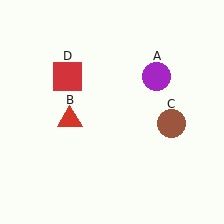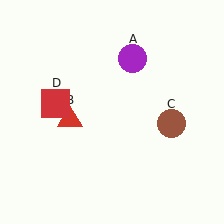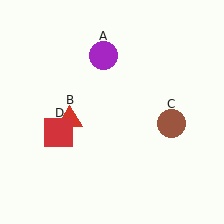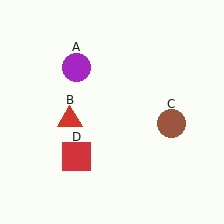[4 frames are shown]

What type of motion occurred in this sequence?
The purple circle (object A), red square (object D) rotated counterclockwise around the center of the scene.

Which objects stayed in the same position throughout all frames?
Red triangle (object B) and brown circle (object C) remained stationary.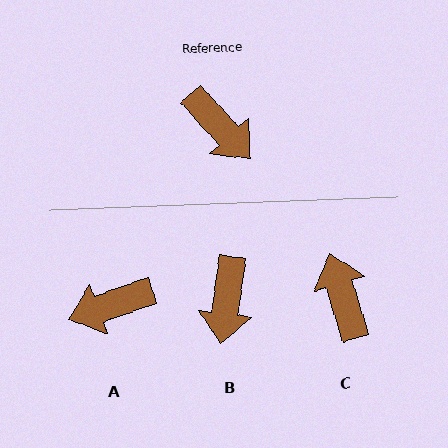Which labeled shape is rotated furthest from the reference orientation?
C, about 154 degrees away.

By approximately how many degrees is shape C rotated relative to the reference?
Approximately 154 degrees counter-clockwise.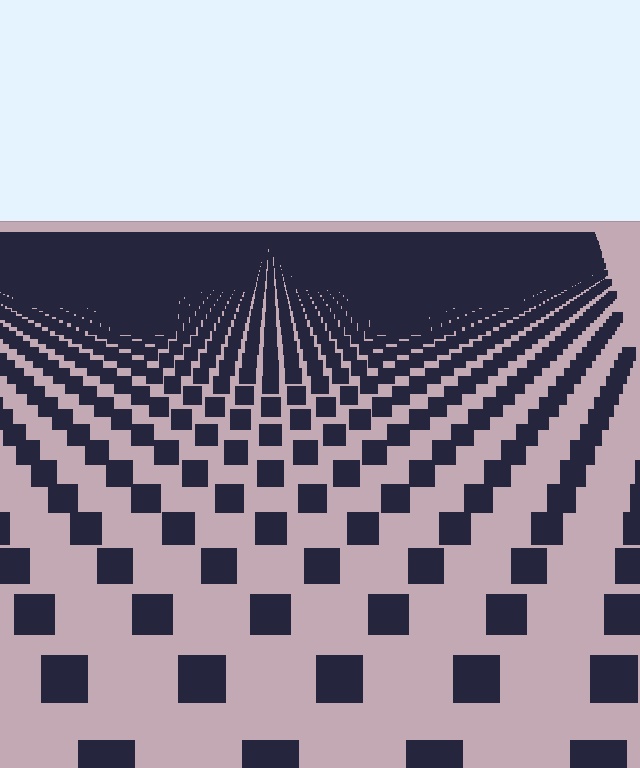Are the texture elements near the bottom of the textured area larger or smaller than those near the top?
Larger. Near the bottom, elements are closer to the viewer and appear at a bigger on-screen size.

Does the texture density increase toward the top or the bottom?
Density increases toward the top.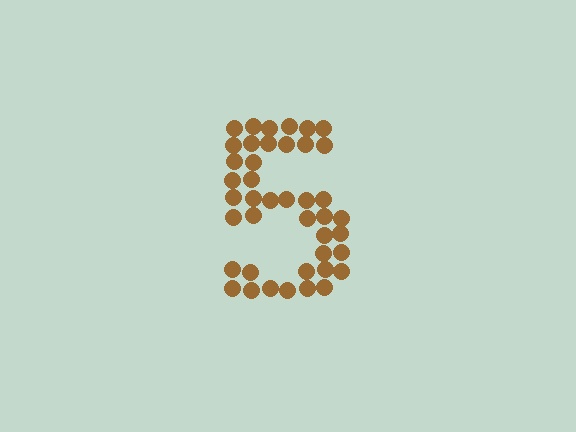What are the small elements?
The small elements are circles.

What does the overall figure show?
The overall figure shows the digit 5.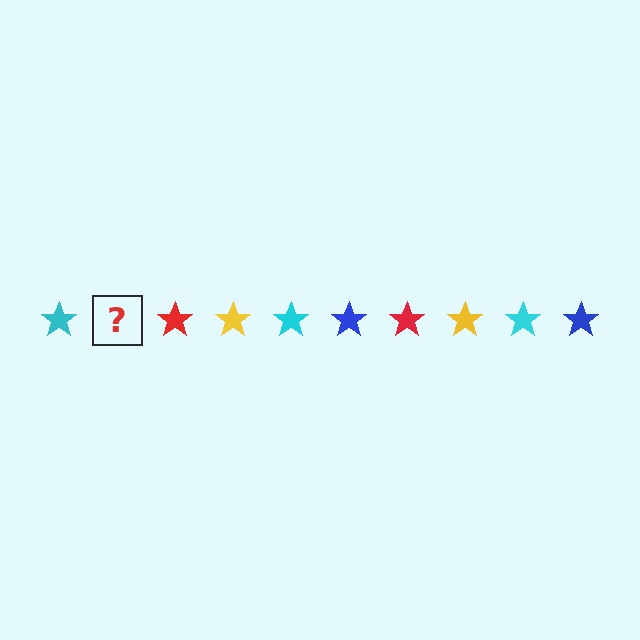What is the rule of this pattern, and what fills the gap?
The rule is that the pattern cycles through cyan, blue, red, yellow stars. The gap should be filled with a blue star.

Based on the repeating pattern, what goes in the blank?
The blank should be a blue star.